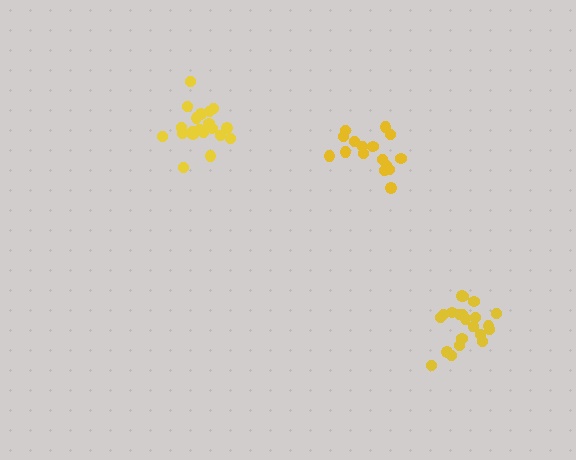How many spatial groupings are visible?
There are 3 spatial groupings.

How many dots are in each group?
Group 1: 21 dots, Group 2: 20 dots, Group 3: 16 dots (57 total).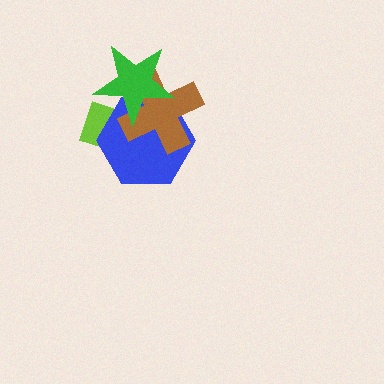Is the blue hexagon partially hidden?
Yes, it is partially covered by another shape.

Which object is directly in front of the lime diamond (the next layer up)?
The blue hexagon is directly in front of the lime diamond.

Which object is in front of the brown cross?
The green star is in front of the brown cross.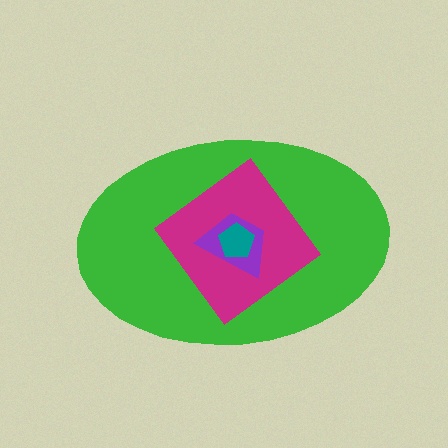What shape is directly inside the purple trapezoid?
The teal pentagon.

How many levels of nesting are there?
4.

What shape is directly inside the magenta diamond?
The purple trapezoid.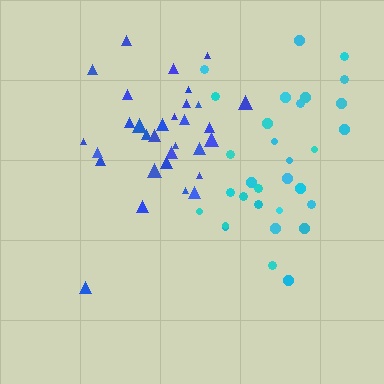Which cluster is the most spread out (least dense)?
Blue.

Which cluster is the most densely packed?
Cyan.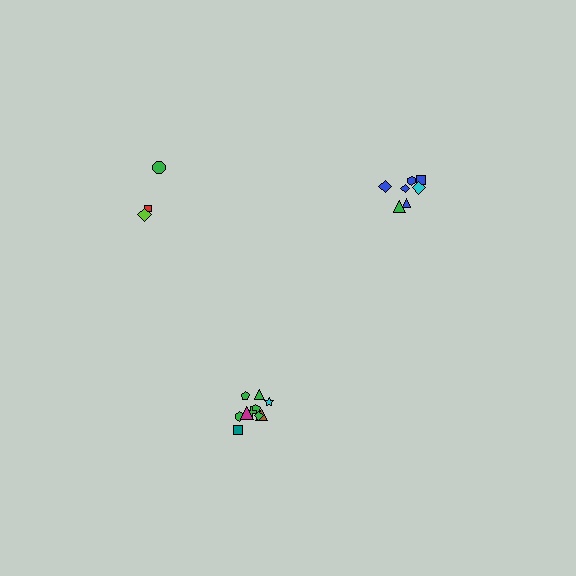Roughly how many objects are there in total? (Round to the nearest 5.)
Roughly 20 objects in total.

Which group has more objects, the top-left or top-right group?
The top-right group.